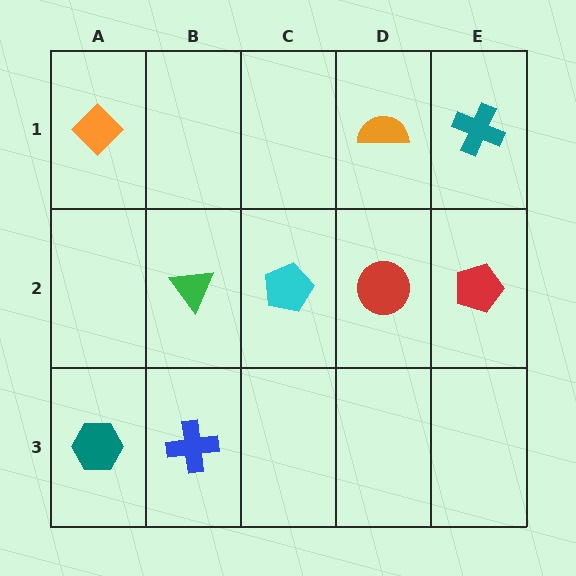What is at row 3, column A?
A teal hexagon.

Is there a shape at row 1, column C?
No, that cell is empty.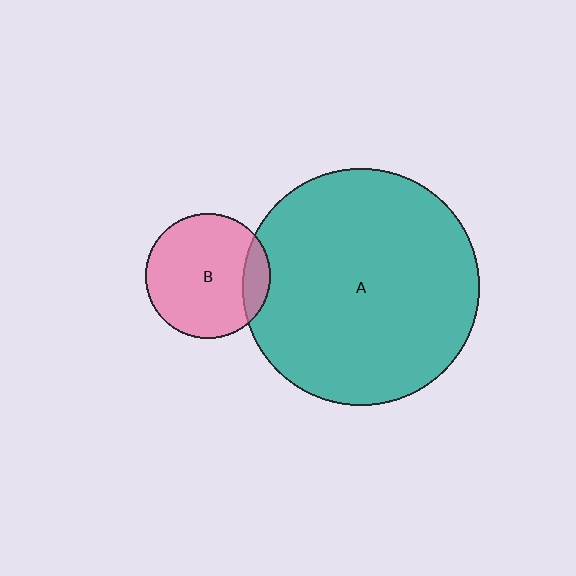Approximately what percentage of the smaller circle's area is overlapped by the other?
Approximately 15%.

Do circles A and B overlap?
Yes.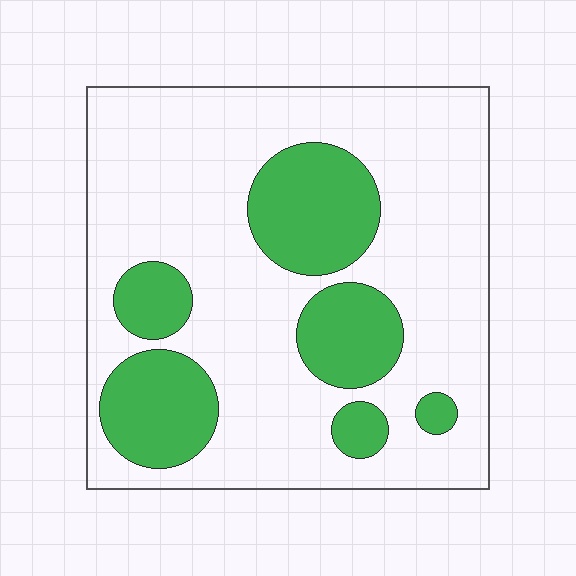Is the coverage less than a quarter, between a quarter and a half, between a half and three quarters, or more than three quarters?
Between a quarter and a half.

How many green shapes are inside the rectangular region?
6.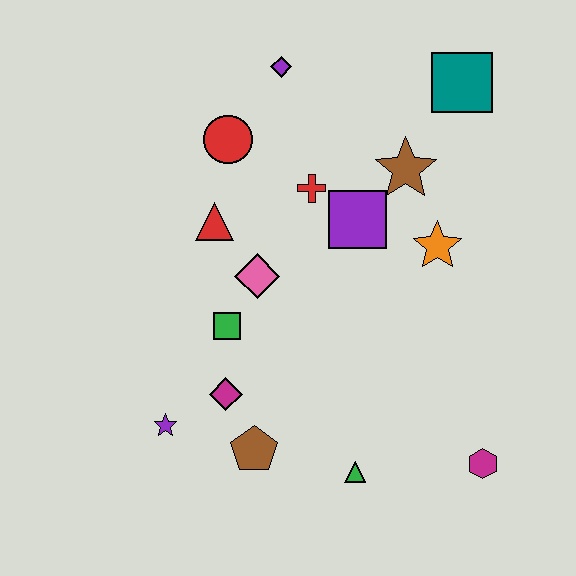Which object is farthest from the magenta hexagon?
The purple diamond is farthest from the magenta hexagon.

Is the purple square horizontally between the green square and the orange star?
Yes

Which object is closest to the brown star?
The purple square is closest to the brown star.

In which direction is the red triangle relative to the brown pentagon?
The red triangle is above the brown pentagon.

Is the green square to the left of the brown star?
Yes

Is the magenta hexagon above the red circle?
No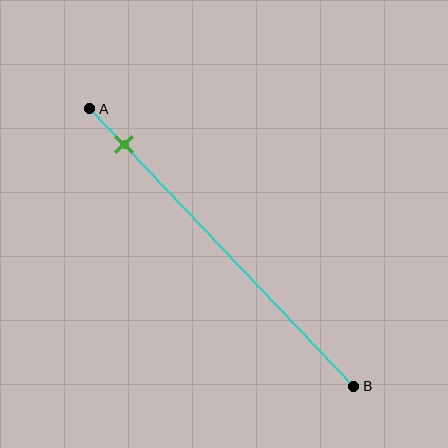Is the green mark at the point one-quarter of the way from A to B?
No, the mark is at about 15% from A, not at the 25% one-quarter point.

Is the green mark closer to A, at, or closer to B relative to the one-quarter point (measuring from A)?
The green mark is closer to point A than the one-quarter point of segment AB.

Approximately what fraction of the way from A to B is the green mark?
The green mark is approximately 15% of the way from A to B.